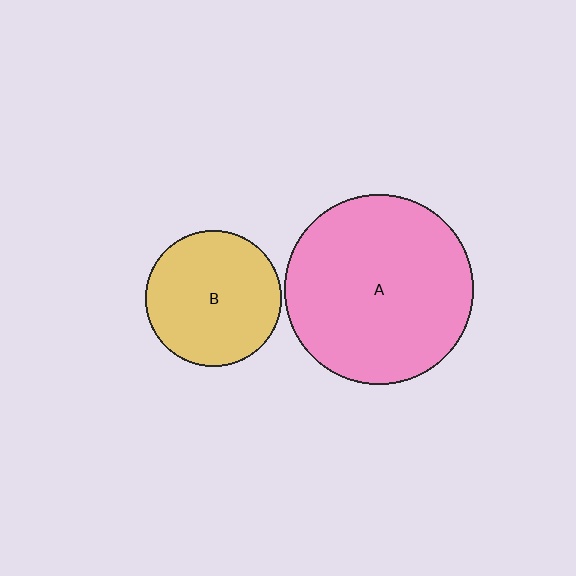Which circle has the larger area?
Circle A (pink).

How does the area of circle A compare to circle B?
Approximately 1.9 times.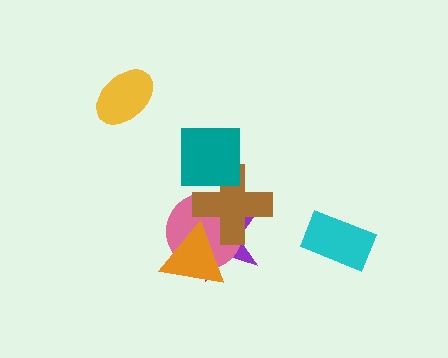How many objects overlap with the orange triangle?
3 objects overlap with the orange triangle.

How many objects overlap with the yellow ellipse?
0 objects overlap with the yellow ellipse.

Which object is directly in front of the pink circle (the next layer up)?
The brown cross is directly in front of the pink circle.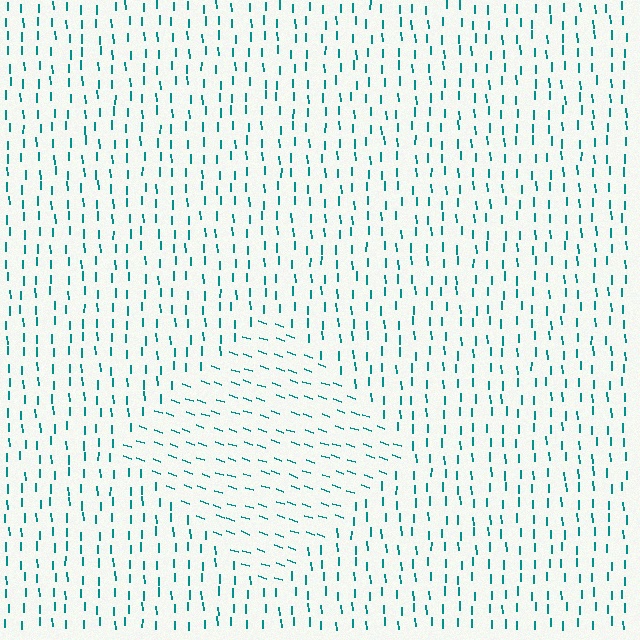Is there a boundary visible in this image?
Yes, there is a texture boundary formed by a change in line orientation.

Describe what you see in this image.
The image is filled with small teal line segments. A diamond region in the image has lines oriented differently from the surrounding lines, creating a visible texture boundary.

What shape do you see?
I see a diamond.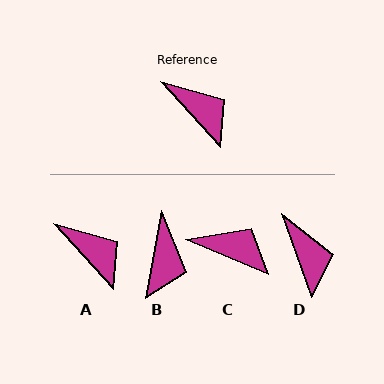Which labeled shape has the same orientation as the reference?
A.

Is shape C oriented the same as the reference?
No, it is off by about 25 degrees.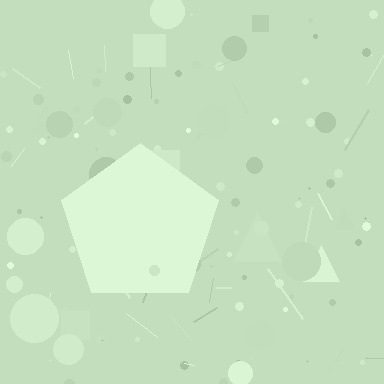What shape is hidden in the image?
A pentagon is hidden in the image.